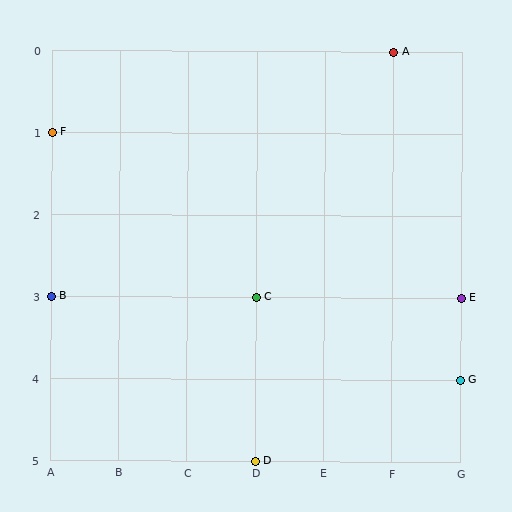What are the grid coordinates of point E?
Point E is at grid coordinates (G, 3).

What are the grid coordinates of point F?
Point F is at grid coordinates (A, 1).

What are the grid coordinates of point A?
Point A is at grid coordinates (F, 0).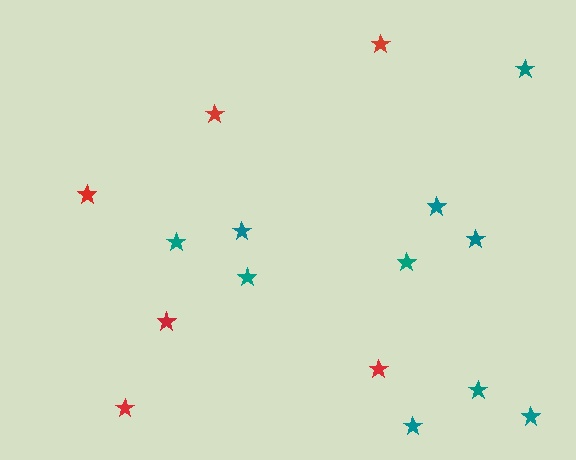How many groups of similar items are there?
There are 2 groups: one group of teal stars (10) and one group of red stars (6).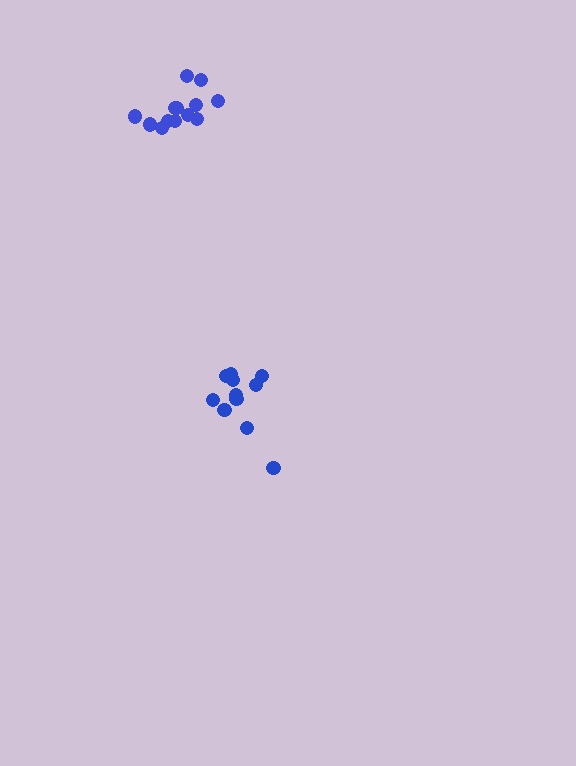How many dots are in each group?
Group 1: 13 dots, Group 2: 11 dots (24 total).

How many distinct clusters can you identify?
There are 2 distinct clusters.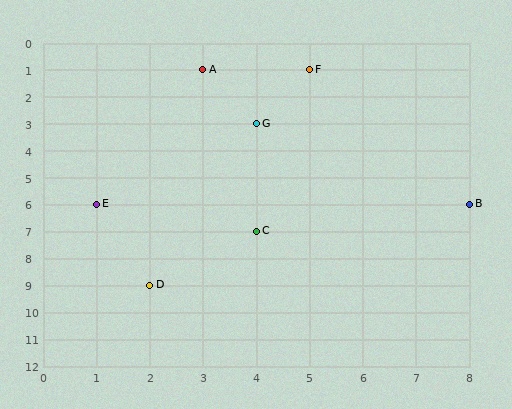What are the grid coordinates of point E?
Point E is at grid coordinates (1, 6).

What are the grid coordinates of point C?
Point C is at grid coordinates (4, 7).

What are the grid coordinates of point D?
Point D is at grid coordinates (2, 9).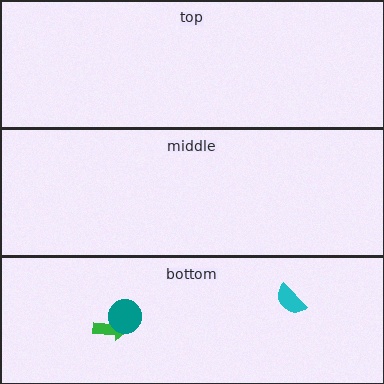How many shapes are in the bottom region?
3.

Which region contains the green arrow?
The bottom region.